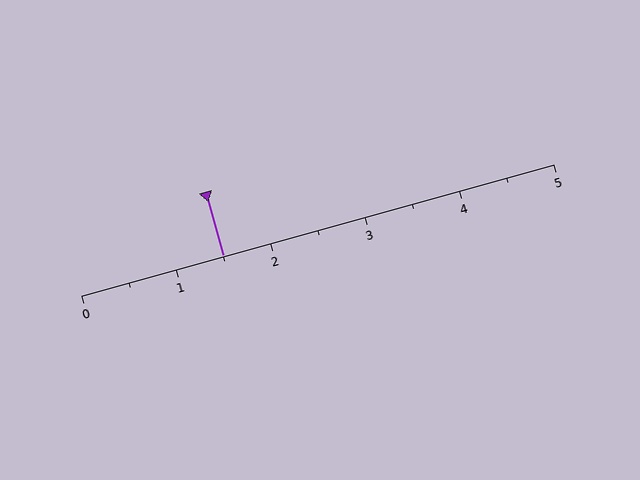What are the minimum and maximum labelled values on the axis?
The axis runs from 0 to 5.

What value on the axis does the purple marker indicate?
The marker indicates approximately 1.5.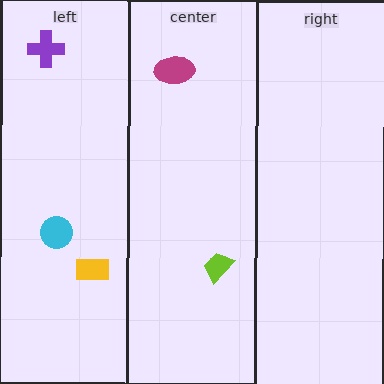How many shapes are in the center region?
2.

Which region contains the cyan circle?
The left region.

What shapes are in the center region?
The magenta ellipse, the lime trapezoid.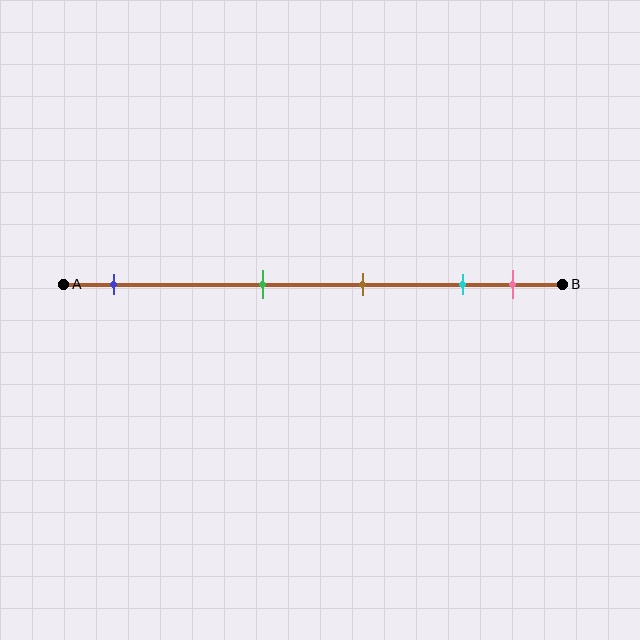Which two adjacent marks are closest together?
The cyan and pink marks are the closest adjacent pair.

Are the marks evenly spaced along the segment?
No, the marks are not evenly spaced.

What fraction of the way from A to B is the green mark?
The green mark is approximately 40% (0.4) of the way from A to B.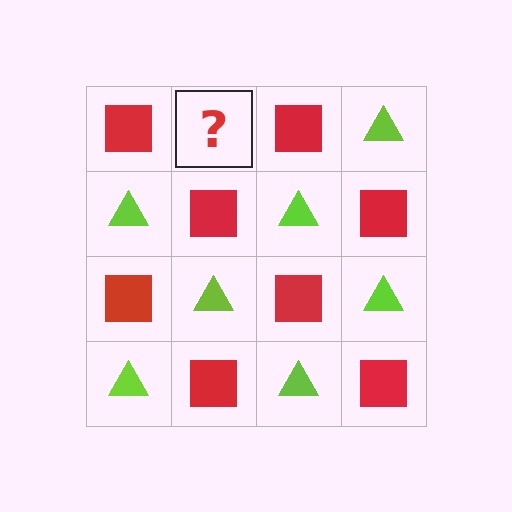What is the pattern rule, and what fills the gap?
The rule is that it alternates red square and lime triangle in a checkerboard pattern. The gap should be filled with a lime triangle.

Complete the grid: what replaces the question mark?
The question mark should be replaced with a lime triangle.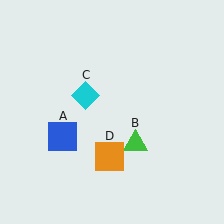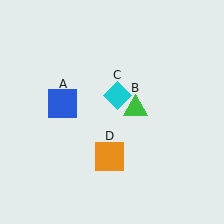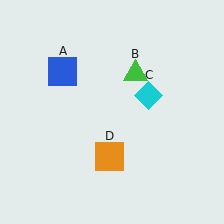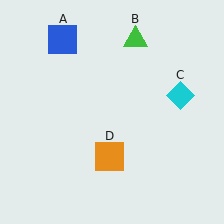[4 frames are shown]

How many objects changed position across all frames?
3 objects changed position: blue square (object A), green triangle (object B), cyan diamond (object C).